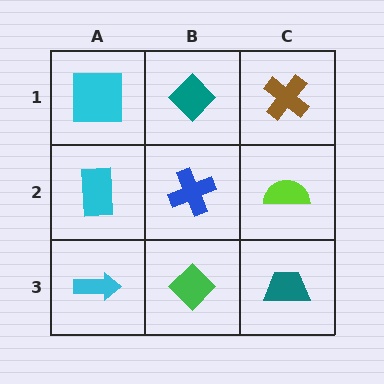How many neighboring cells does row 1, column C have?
2.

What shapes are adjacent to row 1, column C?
A lime semicircle (row 2, column C), a teal diamond (row 1, column B).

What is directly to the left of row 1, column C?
A teal diamond.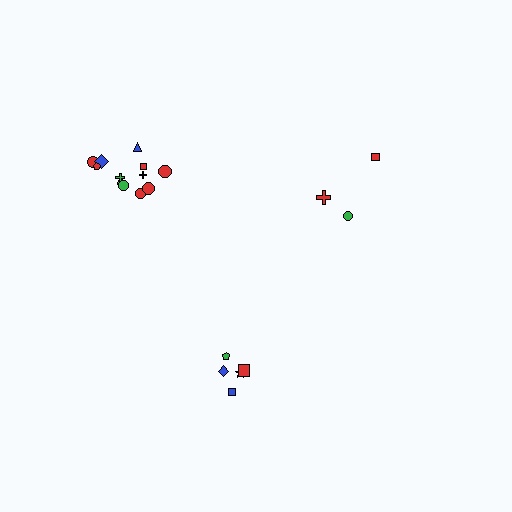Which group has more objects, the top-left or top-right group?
The top-left group.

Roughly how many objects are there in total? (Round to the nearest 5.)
Roughly 20 objects in total.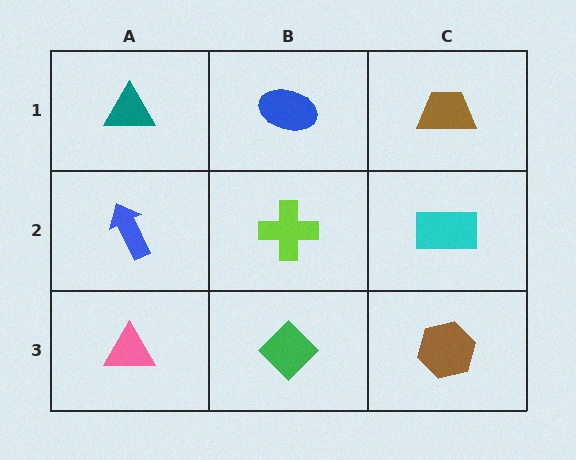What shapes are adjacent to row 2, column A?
A teal triangle (row 1, column A), a pink triangle (row 3, column A), a lime cross (row 2, column B).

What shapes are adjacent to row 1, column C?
A cyan rectangle (row 2, column C), a blue ellipse (row 1, column B).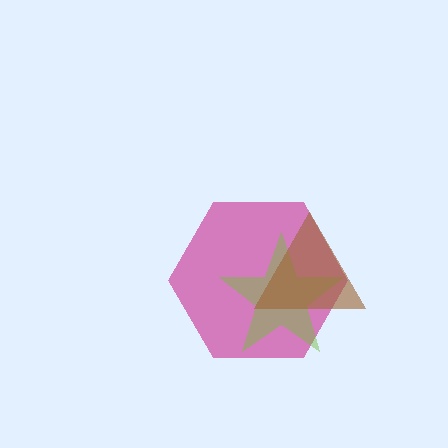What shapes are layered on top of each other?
The layered shapes are: a magenta hexagon, a lime star, a brown triangle.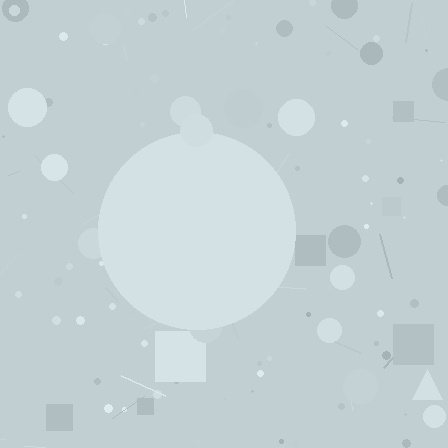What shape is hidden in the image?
A circle is hidden in the image.